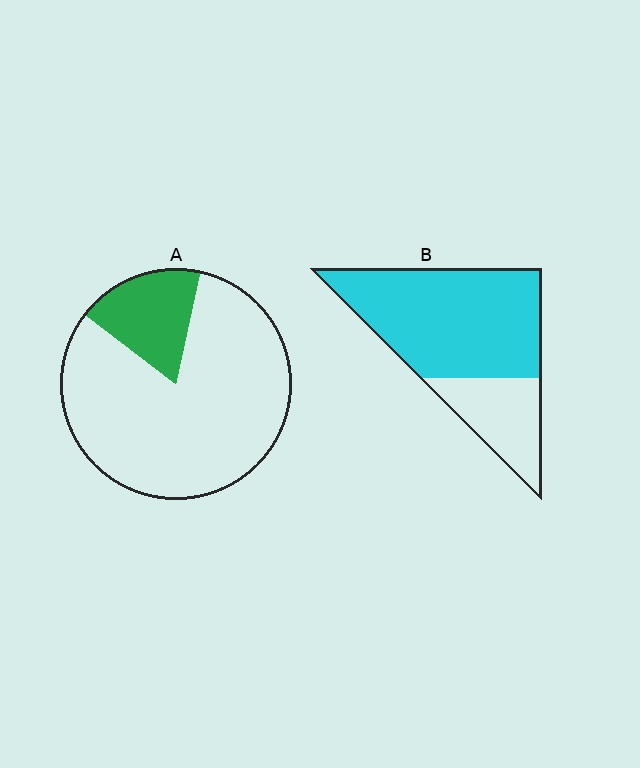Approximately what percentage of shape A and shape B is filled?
A is approximately 20% and B is approximately 70%.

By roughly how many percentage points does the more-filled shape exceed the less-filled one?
By roughly 55 percentage points (B over A).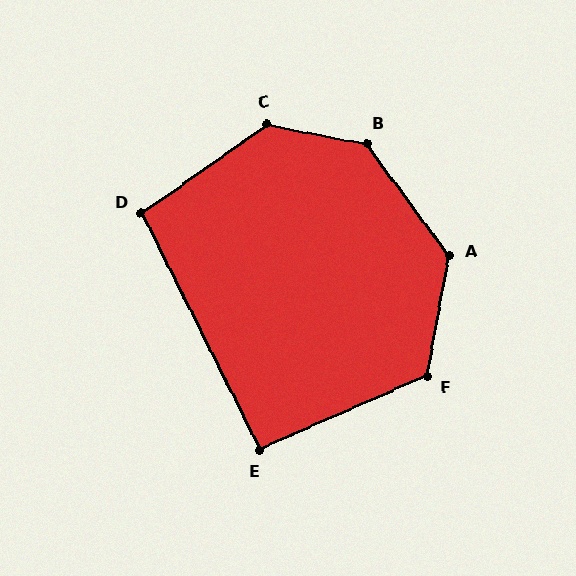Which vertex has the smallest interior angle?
E, at approximately 93 degrees.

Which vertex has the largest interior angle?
B, at approximately 137 degrees.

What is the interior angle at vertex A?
Approximately 133 degrees (obtuse).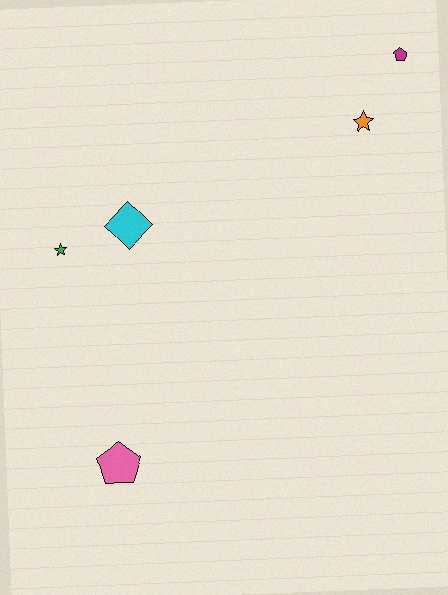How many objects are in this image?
There are 5 objects.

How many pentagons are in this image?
There are 2 pentagons.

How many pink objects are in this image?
There is 1 pink object.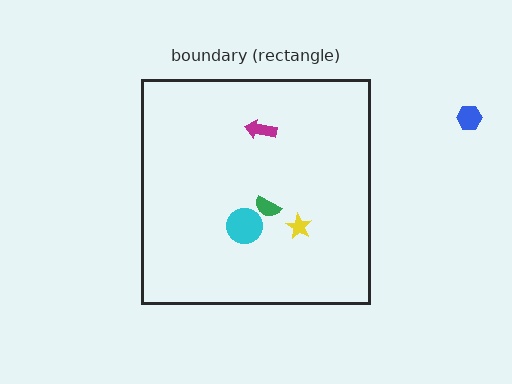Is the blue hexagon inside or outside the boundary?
Outside.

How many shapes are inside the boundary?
4 inside, 1 outside.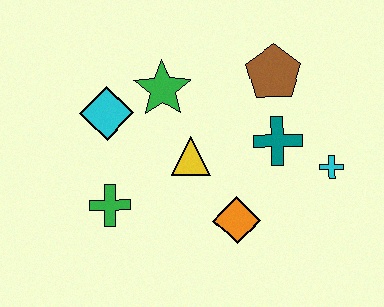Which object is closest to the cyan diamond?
The green star is closest to the cyan diamond.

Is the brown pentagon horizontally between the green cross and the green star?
No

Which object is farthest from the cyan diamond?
The cyan cross is farthest from the cyan diamond.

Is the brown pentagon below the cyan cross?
No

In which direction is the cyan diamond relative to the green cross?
The cyan diamond is above the green cross.